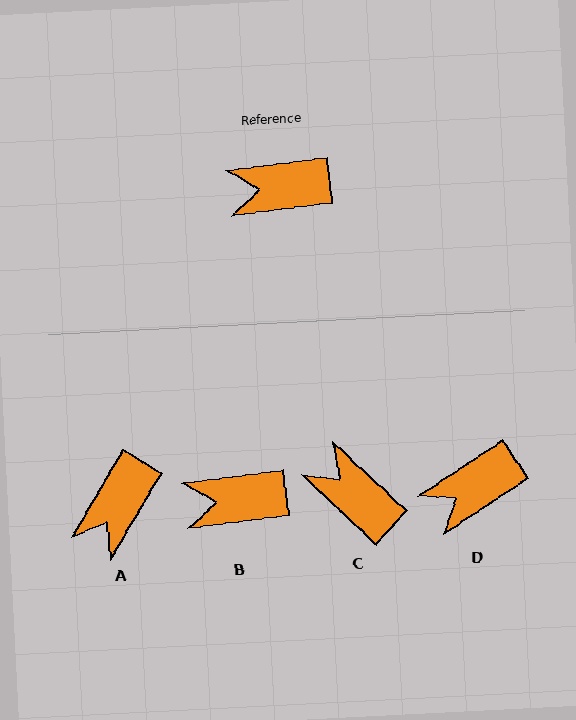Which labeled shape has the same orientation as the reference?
B.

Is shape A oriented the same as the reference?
No, it is off by about 52 degrees.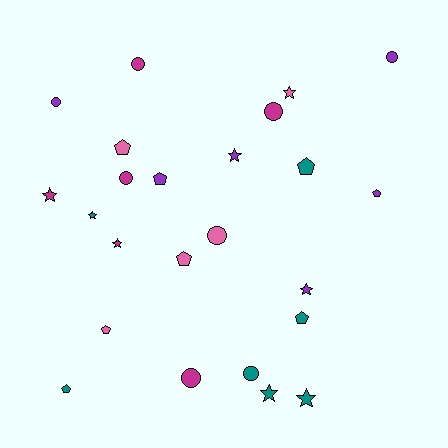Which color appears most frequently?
Teal, with 7 objects.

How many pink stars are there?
There is 1 pink star.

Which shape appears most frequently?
Circle, with 8 objects.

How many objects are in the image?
There are 24 objects.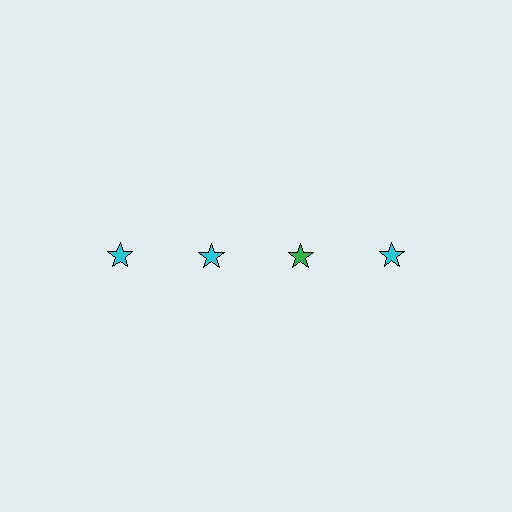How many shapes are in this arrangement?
There are 4 shapes arranged in a grid pattern.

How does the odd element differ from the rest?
It has a different color: green instead of cyan.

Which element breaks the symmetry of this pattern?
The green star in the top row, center column breaks the symmetry. All other shapes are cyan stars.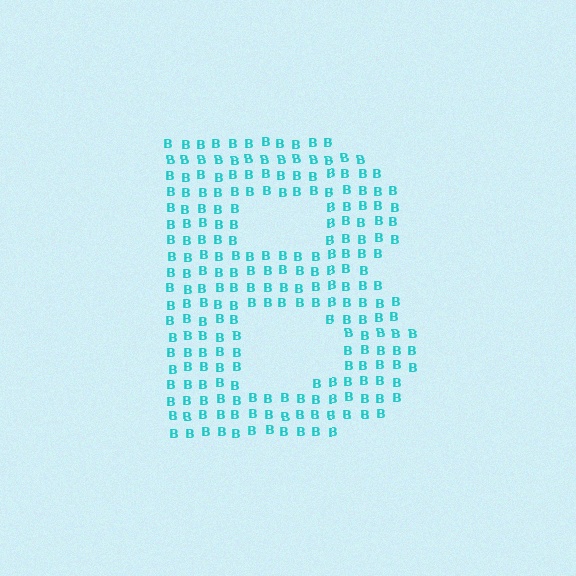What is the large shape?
The large shape is the letter B.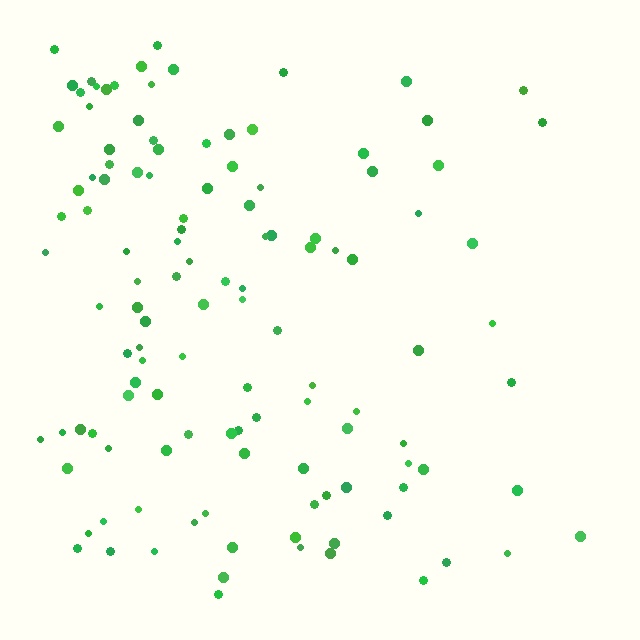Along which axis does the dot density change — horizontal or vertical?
Horizontal.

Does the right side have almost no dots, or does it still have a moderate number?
Still a moderate number, just noticeably fewer than the left.